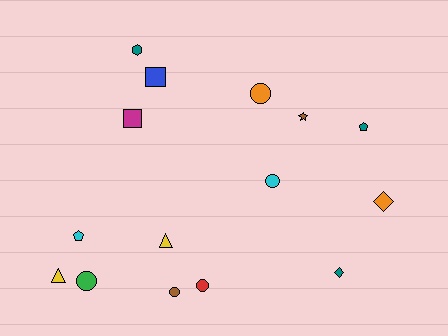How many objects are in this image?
There are 15 objects.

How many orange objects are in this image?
There are 2 orange objects.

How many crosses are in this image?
There are no crosses.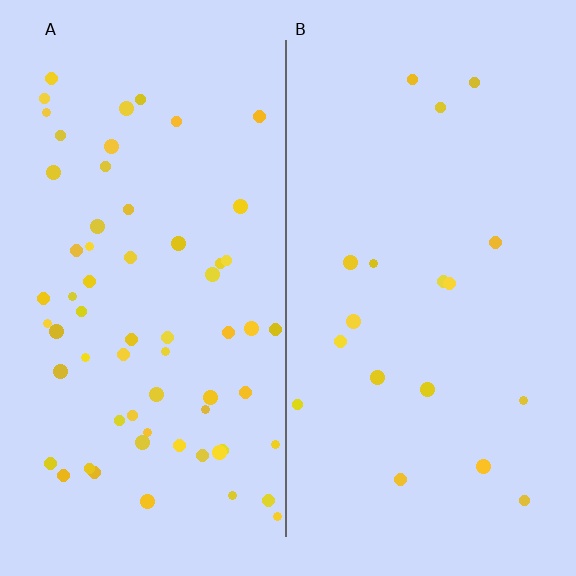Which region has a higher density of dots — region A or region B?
A (the left).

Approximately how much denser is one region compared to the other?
Approximately 3.4× — region A over region B.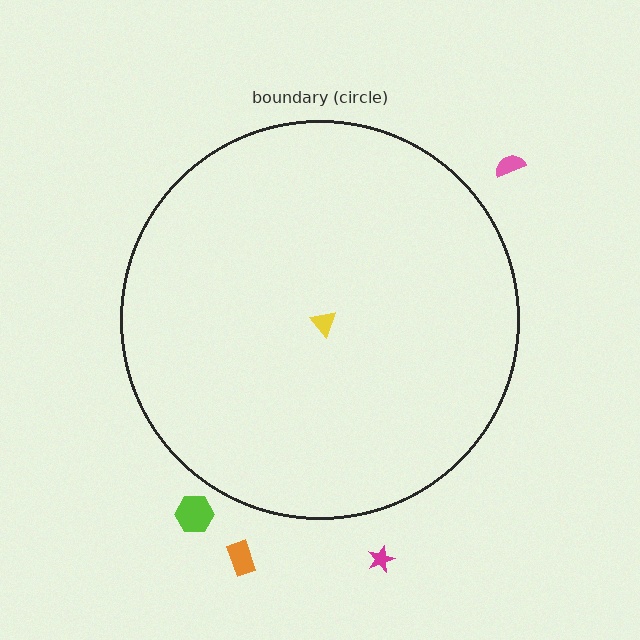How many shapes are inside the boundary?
1 inside, 4 outside.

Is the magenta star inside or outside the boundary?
Outside.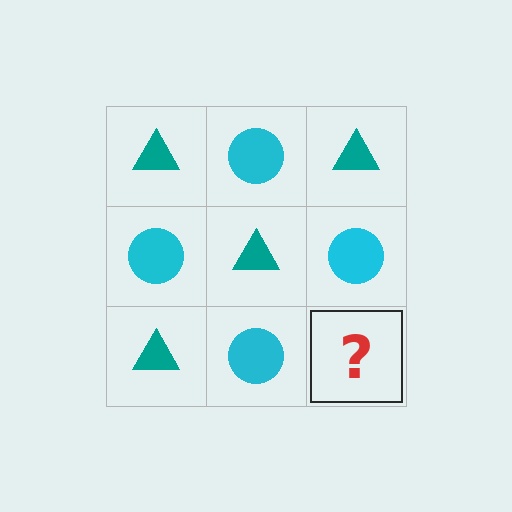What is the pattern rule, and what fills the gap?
The rule is that it alternates teal triangle and cyan circle in a checkerboard pattern. The gap should be filled with a teal triangle.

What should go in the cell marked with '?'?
The missing cell should contain a teal triangle.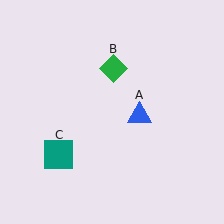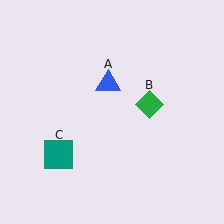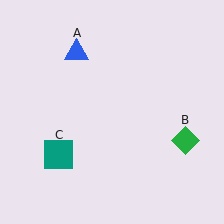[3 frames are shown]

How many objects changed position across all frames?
2 objects changed position: blue triangle (object A), green diamond (object B).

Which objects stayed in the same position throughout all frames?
Teal square (object C) remained stationary.